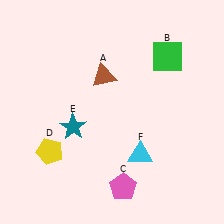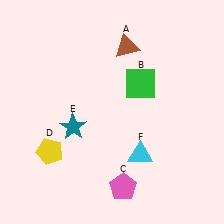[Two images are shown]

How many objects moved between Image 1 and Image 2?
2 objects moved between the two images.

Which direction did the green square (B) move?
The green square (B) moved down.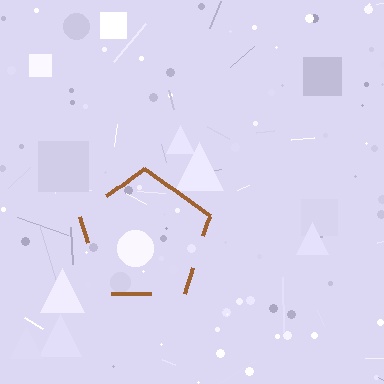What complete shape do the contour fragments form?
The contour fragments form a pentagon.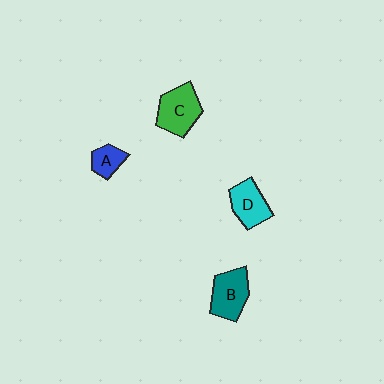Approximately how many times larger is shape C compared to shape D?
Approximately 1.3 times.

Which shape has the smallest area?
Shape A (blue).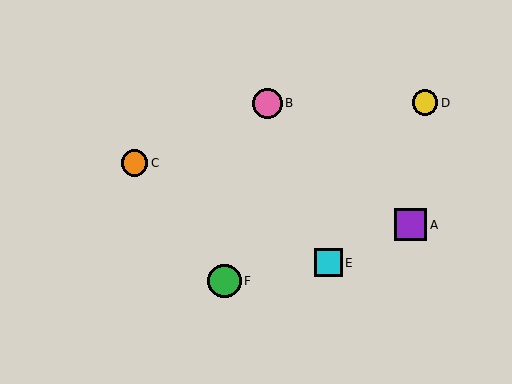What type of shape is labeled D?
Shape D is a yellow circle.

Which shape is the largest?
The green circle (labeled F) is the largest.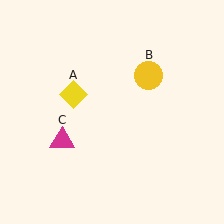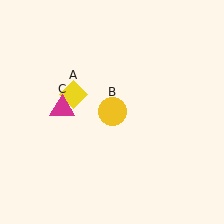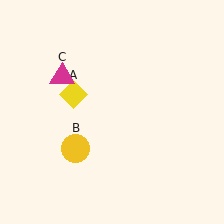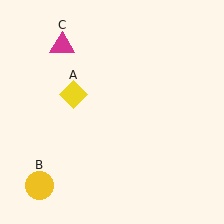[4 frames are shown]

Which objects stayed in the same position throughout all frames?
Yellow diamond (object A) remained stationary.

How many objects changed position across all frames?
2 objects changed position: yellow circle (object B), magenta triangle (object C).